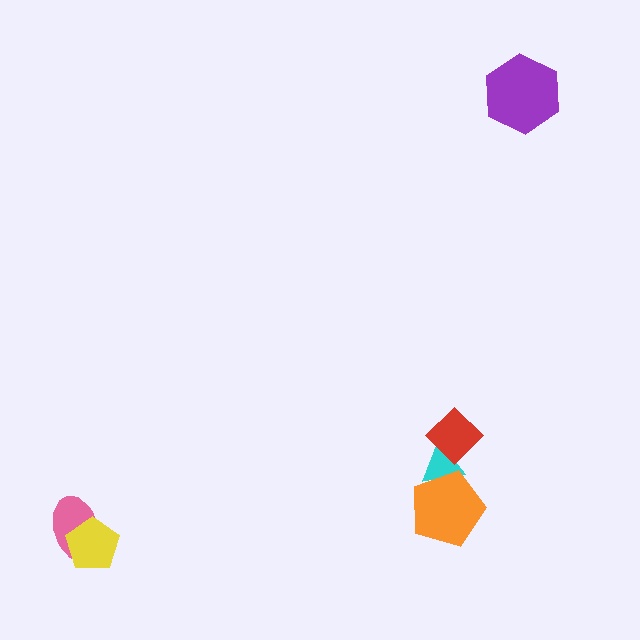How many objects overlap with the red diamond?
1 object overlaps with the red diamond.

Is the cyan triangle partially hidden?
Yes, it is partially covered by another shape.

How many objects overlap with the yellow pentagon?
1 object overlaps with the yellow pentagon.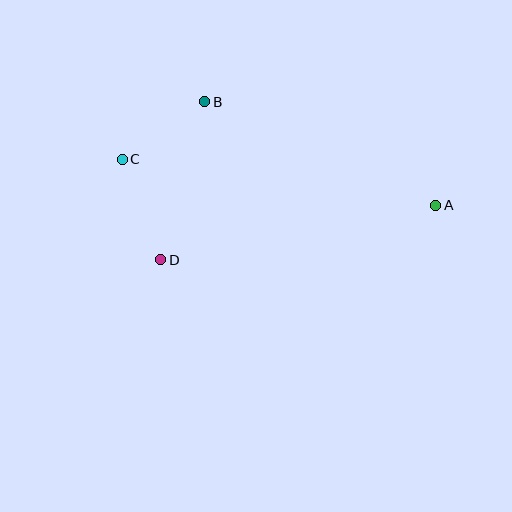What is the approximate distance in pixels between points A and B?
The distance between A and B is approximately 253 pixels.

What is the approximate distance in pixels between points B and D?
The distance between B and D is approximately 164 pixels.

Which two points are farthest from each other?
Points A and C are farthest from each other.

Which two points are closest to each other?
Points B and C are closest to each other.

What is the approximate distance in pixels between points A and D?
The distance between A and D is approximately 281 pixels.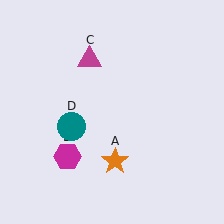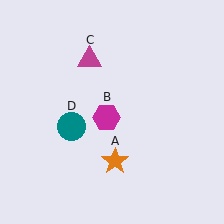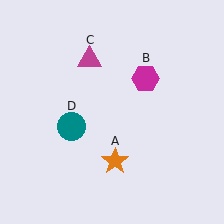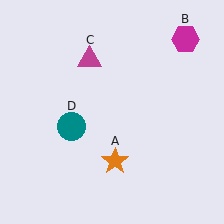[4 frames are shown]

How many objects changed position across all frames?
1 object changed position: magenta hexagon (object B).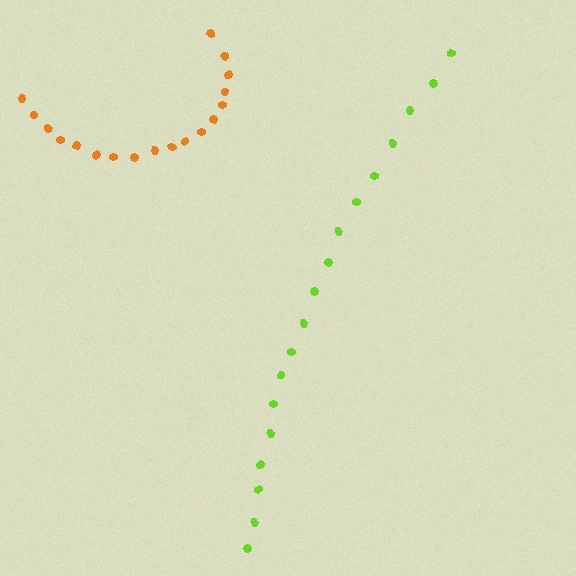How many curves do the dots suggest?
There are 2 distinct paths.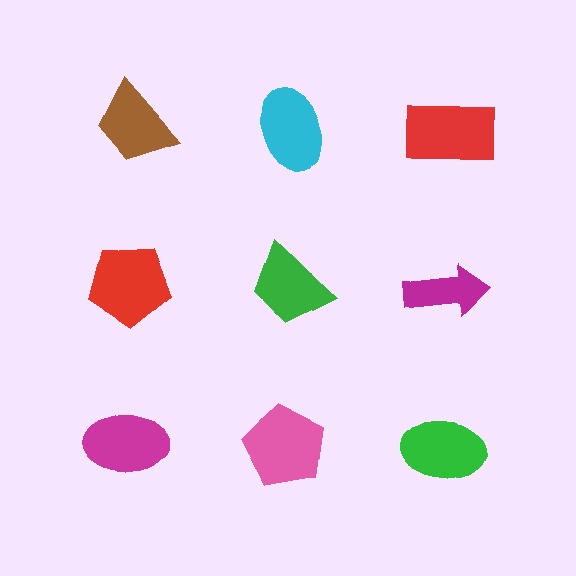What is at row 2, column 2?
A green trapezoid.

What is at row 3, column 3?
A green ellipse.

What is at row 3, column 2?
A pink pentagon.